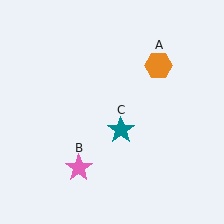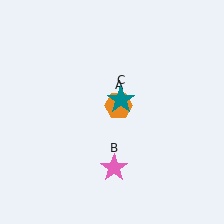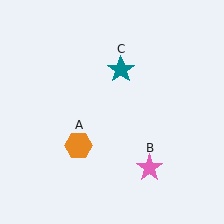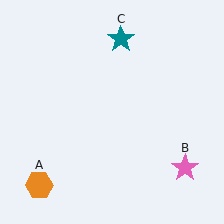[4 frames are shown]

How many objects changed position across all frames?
3 objects changed position: orange hexagon (object A), pink star (object B), teal star (object C).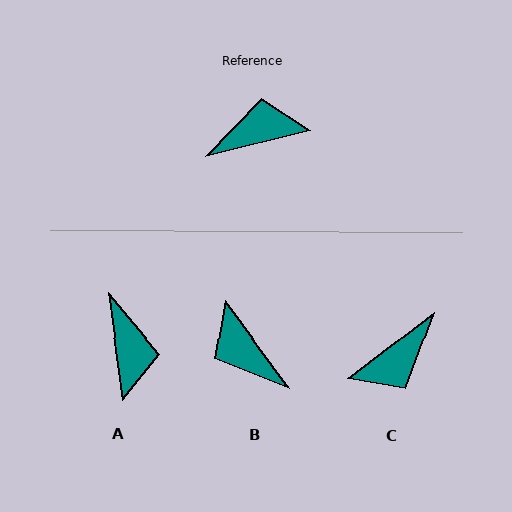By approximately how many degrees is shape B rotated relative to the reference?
Approximately 112 degrees counter-clockwise.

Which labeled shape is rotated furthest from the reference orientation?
C, about 156 degrees away.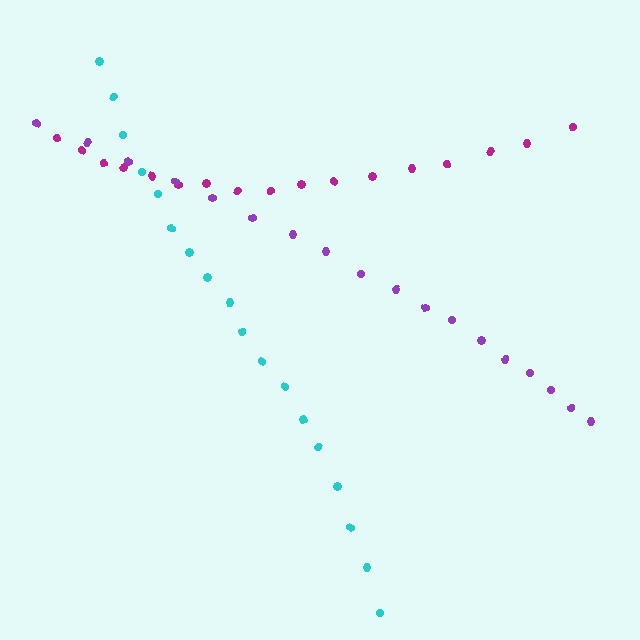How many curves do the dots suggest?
There are 3 distinct paths.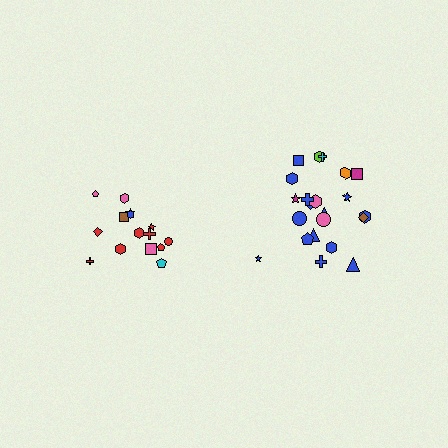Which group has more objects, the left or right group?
The right group.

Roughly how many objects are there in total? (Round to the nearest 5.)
Roughly 35 objects in total.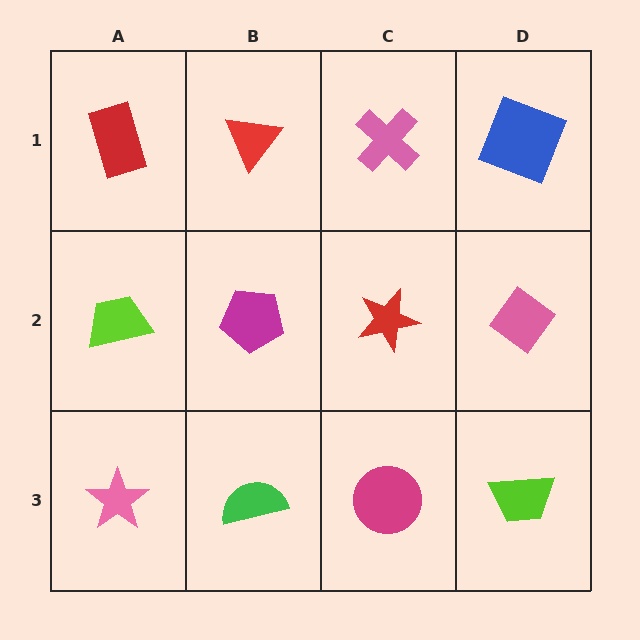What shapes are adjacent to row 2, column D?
A blue square (row 1, column D), a lime trapezoid (row 3, column D), a red star (row 2, column C).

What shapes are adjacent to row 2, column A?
A red rectangle (row 1, column A), a pink star (row 3, column A), a magenta pentagon (row 2, column B).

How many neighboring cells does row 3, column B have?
3.